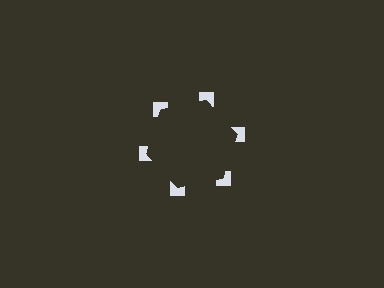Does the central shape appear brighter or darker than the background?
It typically appears slightly darker than the background, even though no actual brightness change is drawn.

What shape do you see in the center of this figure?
An illusory hexagon — its edges are inferred from the aligned wedge cuts in the notched squares, not physically drawn.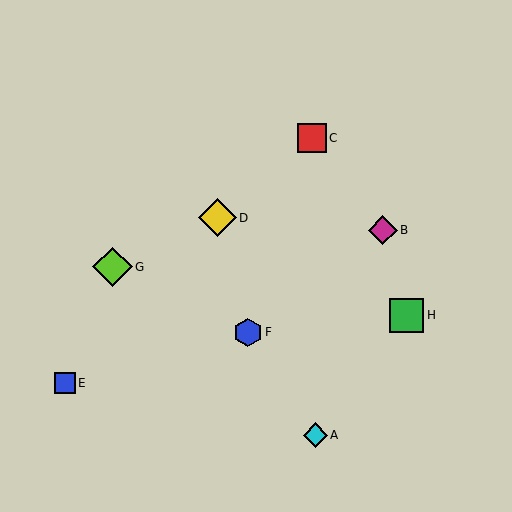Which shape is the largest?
The lime diamond (labeled G) is the largest.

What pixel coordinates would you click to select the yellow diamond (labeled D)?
Click at (217, 218) to select the yellow diamond D.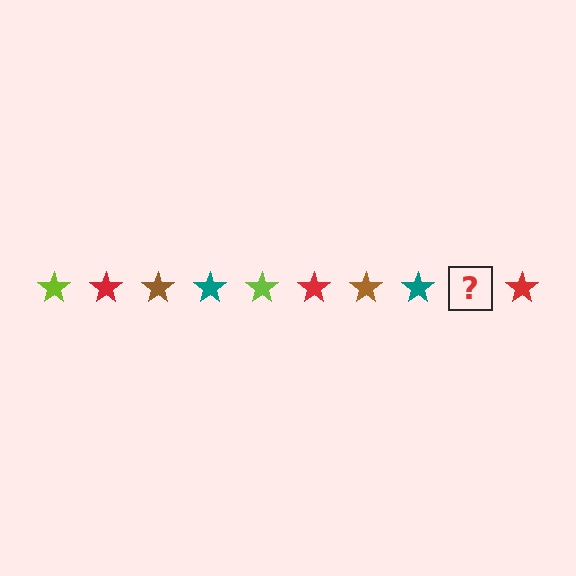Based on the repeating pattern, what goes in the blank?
The blank should be a lime star.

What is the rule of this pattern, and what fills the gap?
The rule is that the pattern cycles through lime, red, brown, teal stars. The gap should be filled with a lime star.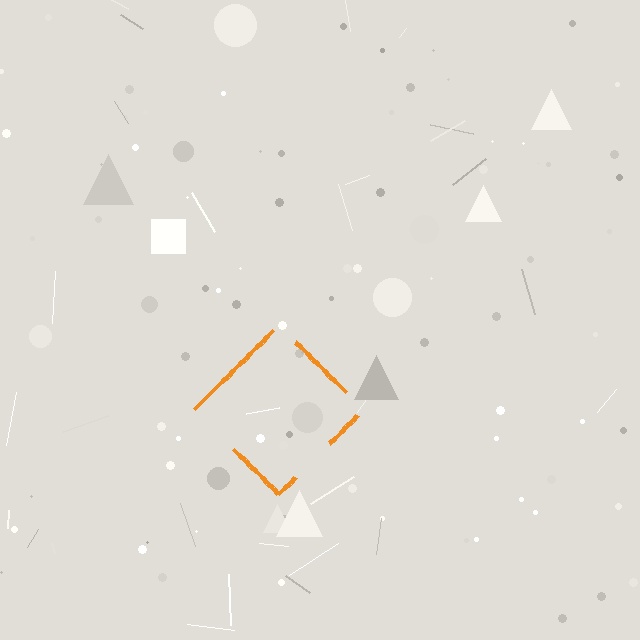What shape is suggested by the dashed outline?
The dashed outline suggests a diamond.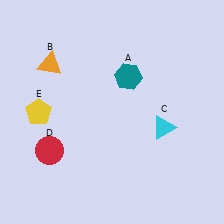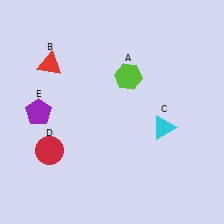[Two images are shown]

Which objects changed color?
A changed from teal to lime. B changed from orange to red. E changed from yellow to purple.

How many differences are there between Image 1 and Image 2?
There are 3 differences between the two images.